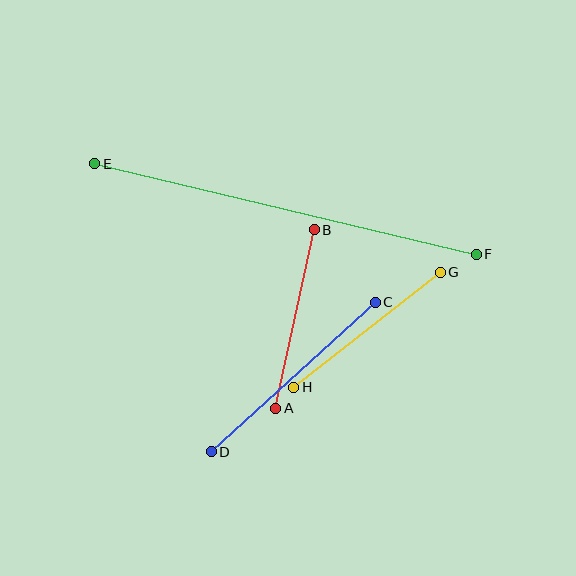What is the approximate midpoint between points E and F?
The midpoint is at approximately (285, 209) pixels.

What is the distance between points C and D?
The distance is approximately 222 pixels.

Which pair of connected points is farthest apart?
Points E and F are farthest apart.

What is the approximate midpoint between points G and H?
The midpoint is at approximately (367, 330) pixels.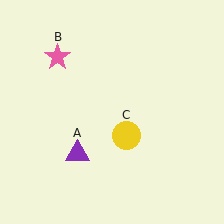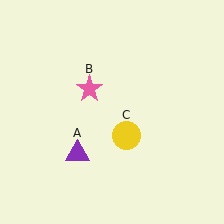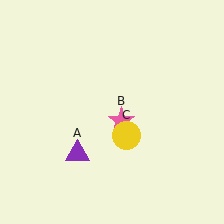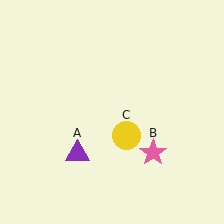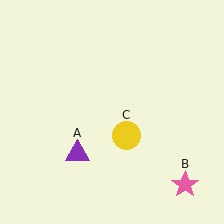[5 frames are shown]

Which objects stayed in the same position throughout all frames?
Purple triangle (object A) and yellow circle (object C) remained stationary.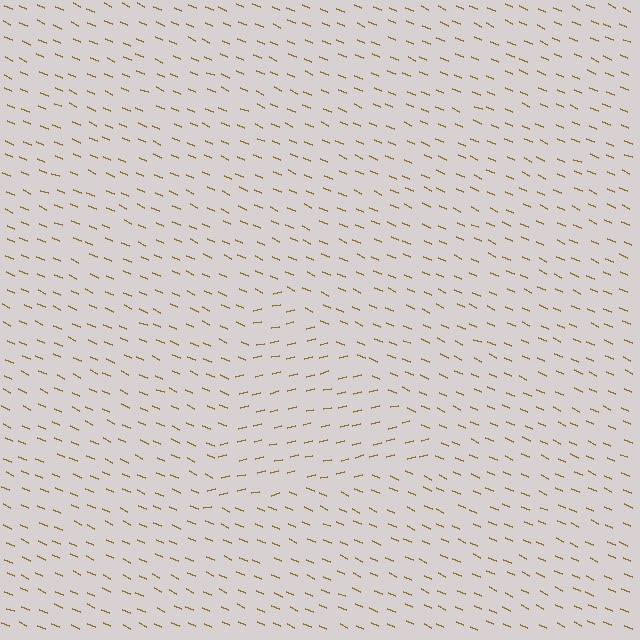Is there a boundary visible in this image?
Yes, there is a texture boundary formed by a change in line orientation.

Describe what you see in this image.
The image is filled with small brown line segments. A triangle region in the image has lines oriented differently from the surrounding lines, creating a visible texture boundary.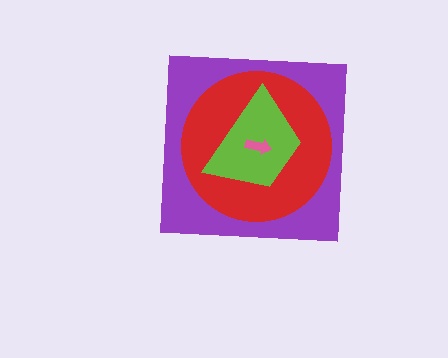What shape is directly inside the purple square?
The red circle.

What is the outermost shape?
The purple square.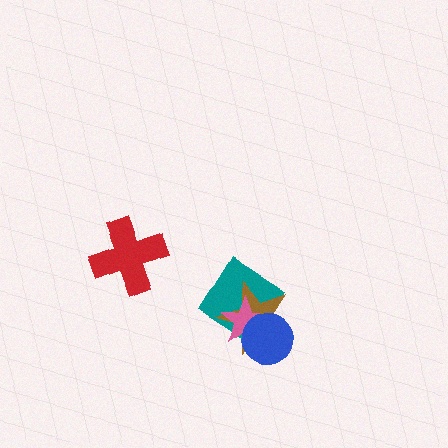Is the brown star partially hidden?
Yes, it is partially covered by another shape.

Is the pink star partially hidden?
Yes, it is partially covered by another shape.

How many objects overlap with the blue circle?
3 objects overlap with the blue circle.